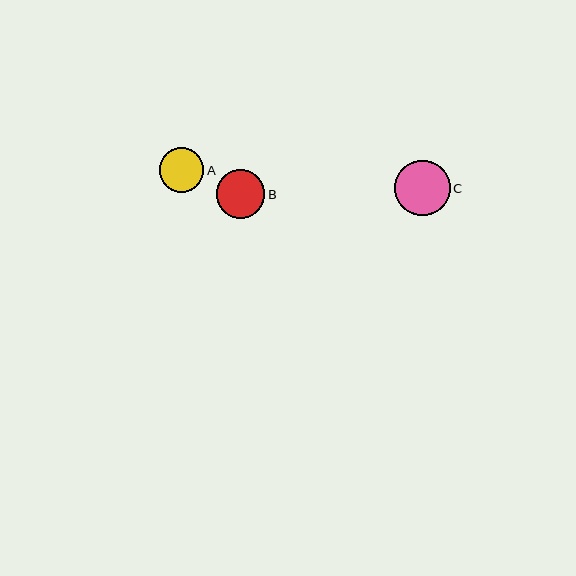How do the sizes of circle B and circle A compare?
Circle B and circle A are approximately the same size.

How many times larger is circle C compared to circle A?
Circle C is approximately 1.2 times the size of circle A.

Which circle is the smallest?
Circle A is the smallest with a size of approximately 45 pixels.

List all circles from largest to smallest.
From largest to smallest: C, B, A.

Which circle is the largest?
Circle C is the largest with a size of approximately 55 pixels.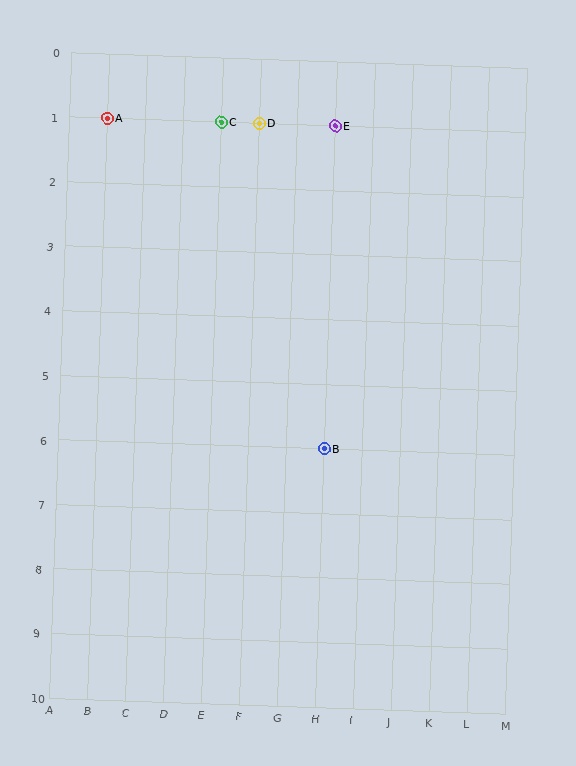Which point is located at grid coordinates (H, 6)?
Point B is at (H, 6).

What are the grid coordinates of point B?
Point B is at grid coordinates (H, 6).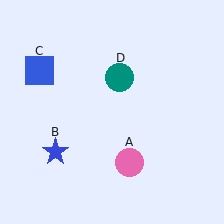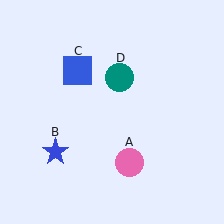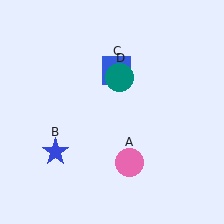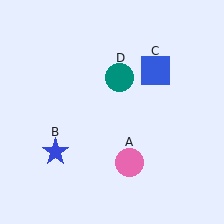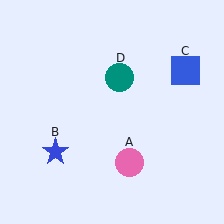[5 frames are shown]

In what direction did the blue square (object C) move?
The blue square (object C) moved right.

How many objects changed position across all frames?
1 object changed position: blue square (object C).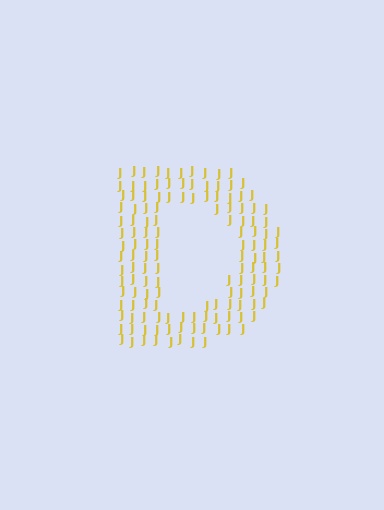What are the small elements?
The small elements are letter J's.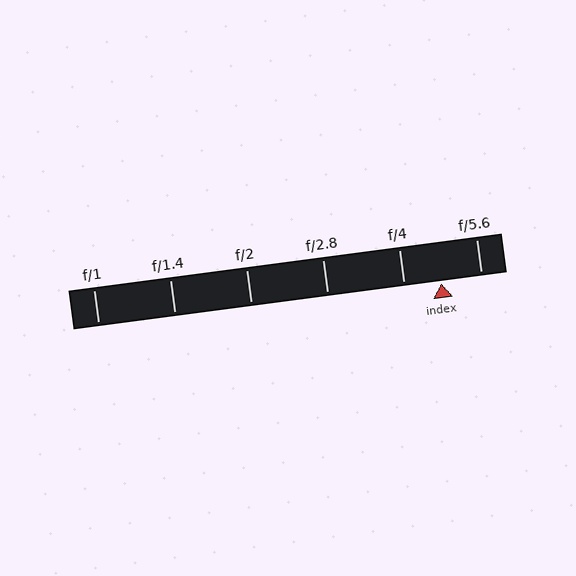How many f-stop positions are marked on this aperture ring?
There are 6 f-stop positions marked.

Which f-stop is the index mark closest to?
The index mark is closest to f/4.